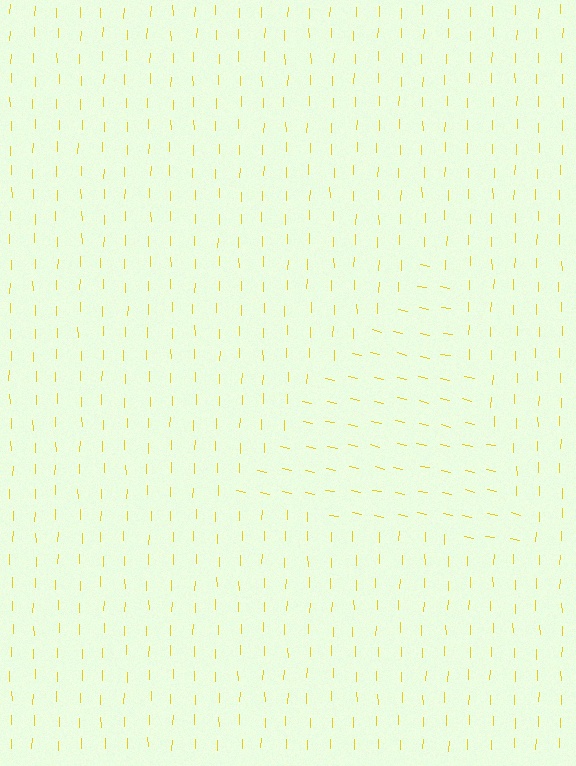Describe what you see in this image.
The image is filled with small yellow line segments. A triangle region in the image has lines oriented differently from the surrounding lines, creating a visible texture boundary.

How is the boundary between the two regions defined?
The boundary is defined purely by a change in line orientation (approximately 78 degrees difference). All lines are the same color and thickness.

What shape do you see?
I see a triangle.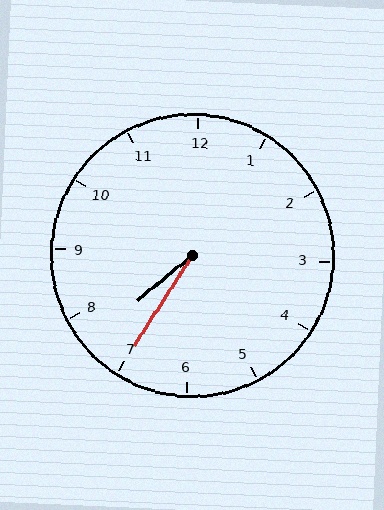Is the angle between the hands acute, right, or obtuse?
It is acute.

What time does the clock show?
7:35.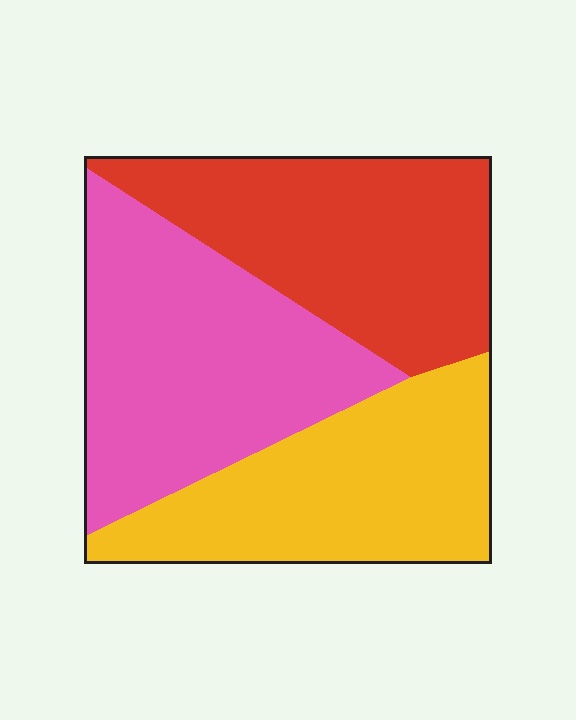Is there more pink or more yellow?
Pink.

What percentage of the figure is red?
Red takes up between a quarter and a half of the figure.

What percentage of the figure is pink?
Pink takes up between a quarter and a half of the figure.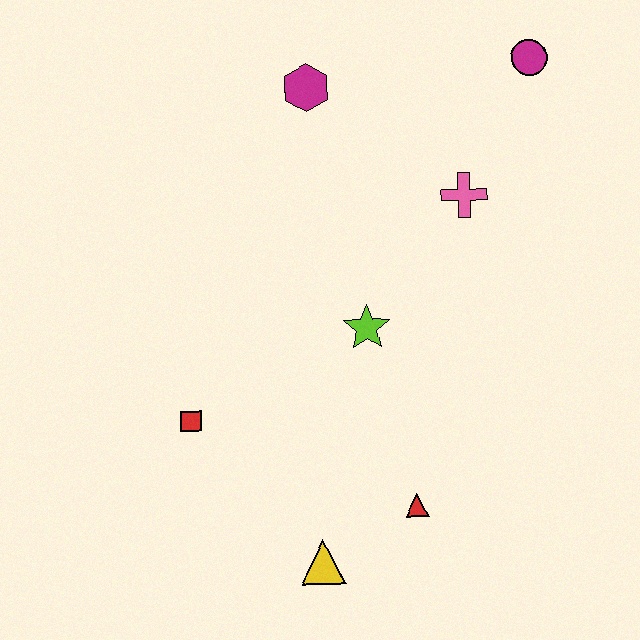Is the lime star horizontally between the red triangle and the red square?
Yes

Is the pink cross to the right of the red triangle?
Yes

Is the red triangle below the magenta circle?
Yes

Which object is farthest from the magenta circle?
The yellow triangle is farthest from the magenta circle.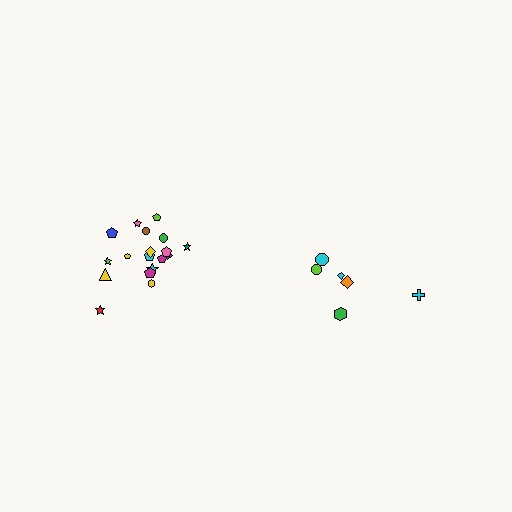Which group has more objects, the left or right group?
The left group.